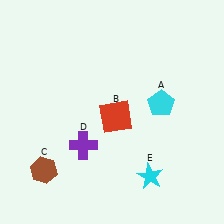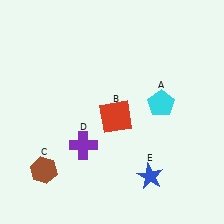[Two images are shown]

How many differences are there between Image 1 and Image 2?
There is 1 difference between the two images.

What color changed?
The star (E) changed from cyan in Image 1 to blue in Image 2.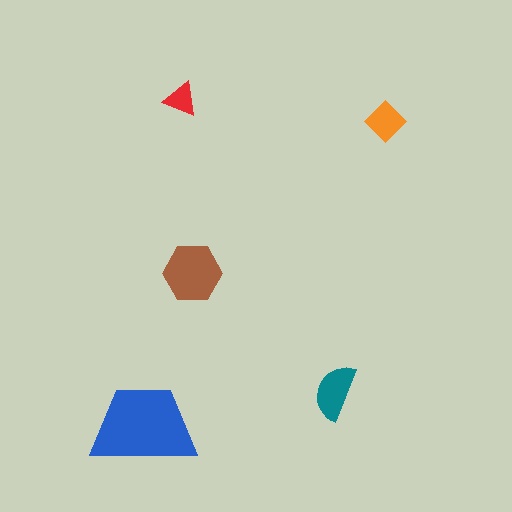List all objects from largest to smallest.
The blue trapezoid, the brown hexagon, the teal semicircle, the orange diamond, the red triangle.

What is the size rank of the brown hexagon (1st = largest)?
2nd.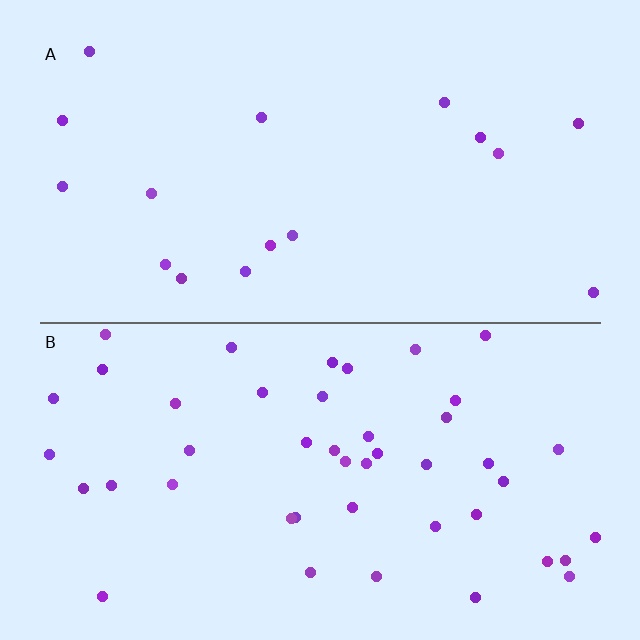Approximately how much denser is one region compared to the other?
Approximately 2.8× — region B over region A.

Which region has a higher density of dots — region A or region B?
B (the bottom).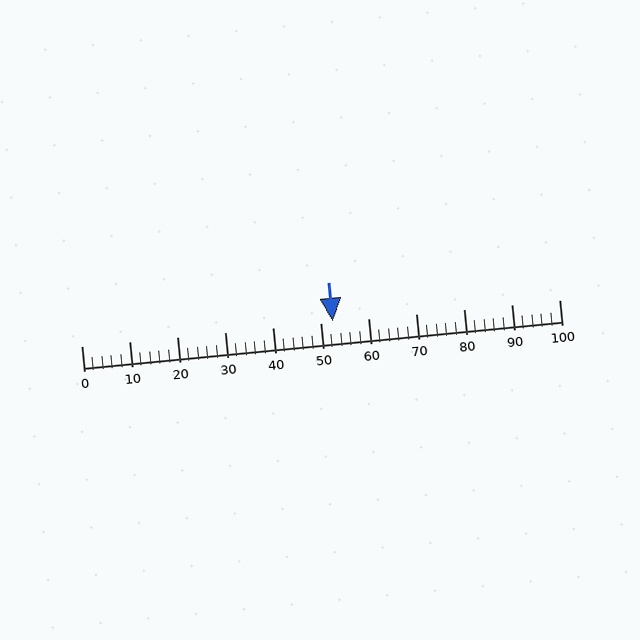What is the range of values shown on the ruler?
The ruler shows values from 0 to 100.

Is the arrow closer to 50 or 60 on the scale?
The arrow is closer to 50.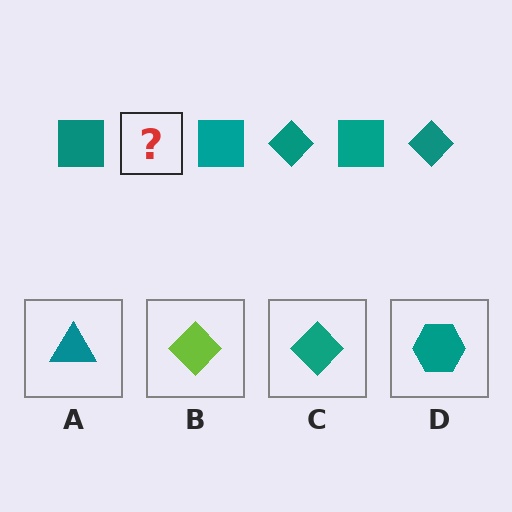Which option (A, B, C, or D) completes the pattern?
C.